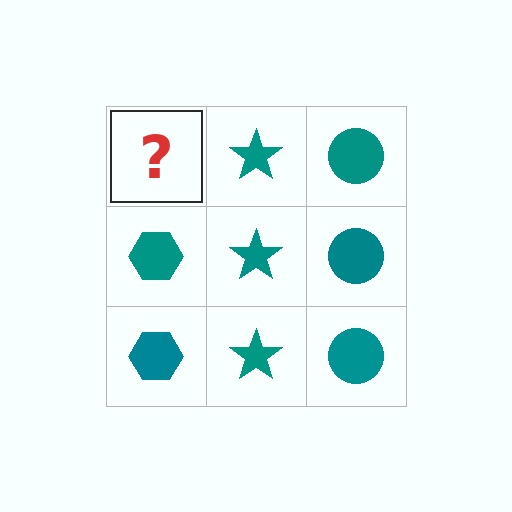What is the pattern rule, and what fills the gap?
The rule is that each column has a consistent shape. The gap should be filled with a teal hexagon.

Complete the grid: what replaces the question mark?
The question mark should be replaced with a teal hexagon.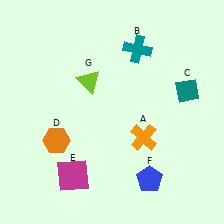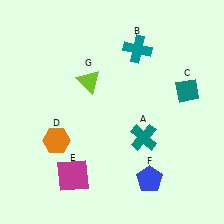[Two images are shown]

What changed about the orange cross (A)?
In Image 1, A is orange. In Image 2, it changed to teal.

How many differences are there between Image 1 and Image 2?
There is 1 difference between the two images.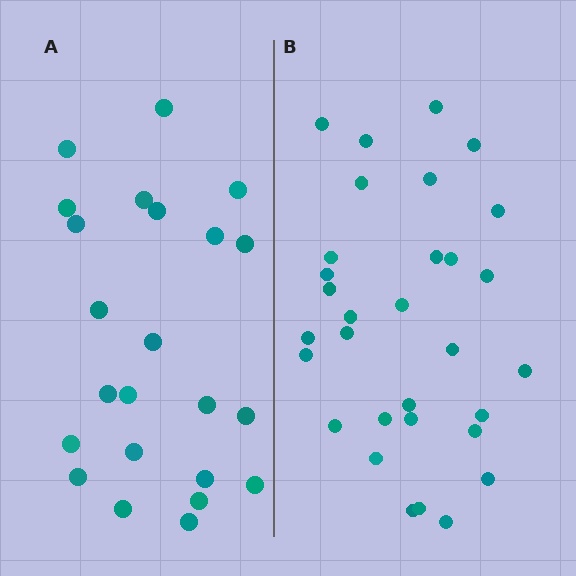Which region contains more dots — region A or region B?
Region B (the right region) has more dots.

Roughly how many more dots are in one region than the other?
Region B has roughly 8 or so more dots than region A.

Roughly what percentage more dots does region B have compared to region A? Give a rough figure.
About 35% more.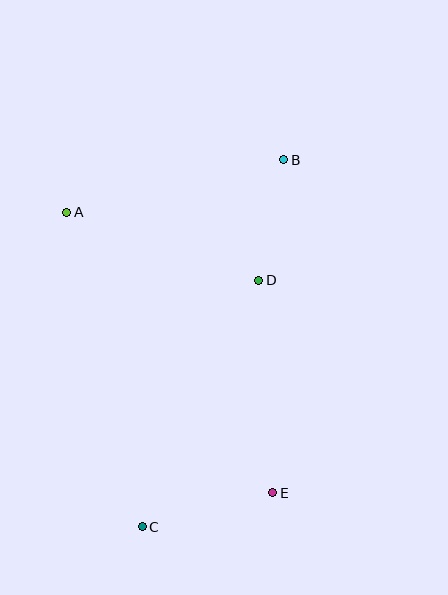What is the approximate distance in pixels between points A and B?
The distance between A and B is approximately 223 pixels.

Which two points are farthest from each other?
Points B and C are farthest from each other.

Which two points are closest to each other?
Points B and D are closest to each other.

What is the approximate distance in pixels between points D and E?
The distance between D and E is approximately 213 pixels.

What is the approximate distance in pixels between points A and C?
The distance between A and C is approximately 323 pixels.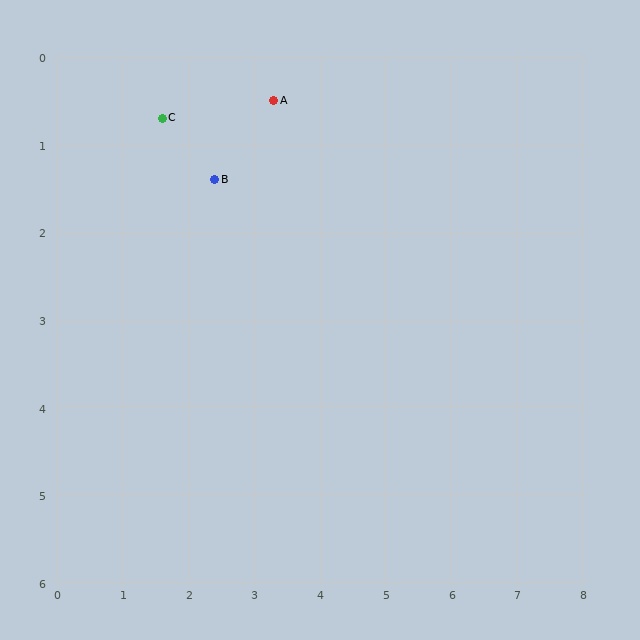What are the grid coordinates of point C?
Point C is at approximately (1.6, 0.7).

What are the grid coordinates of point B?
Point B is at approximately (2.4, 1.4).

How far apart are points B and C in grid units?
Points B and C are about 1.1 grid units apart.